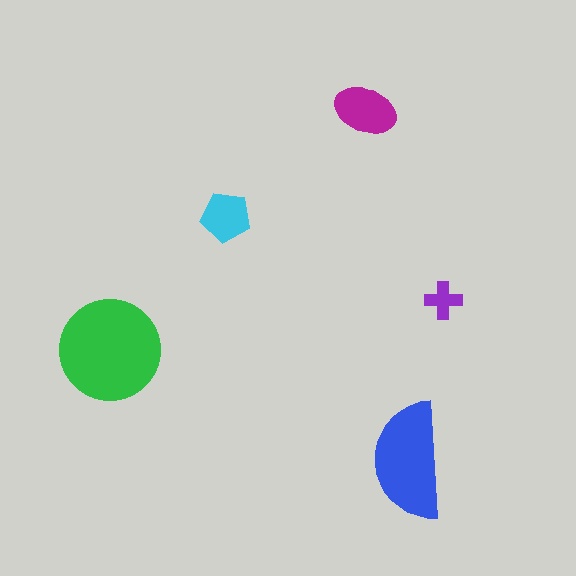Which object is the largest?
The green circle.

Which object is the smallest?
The purple cross.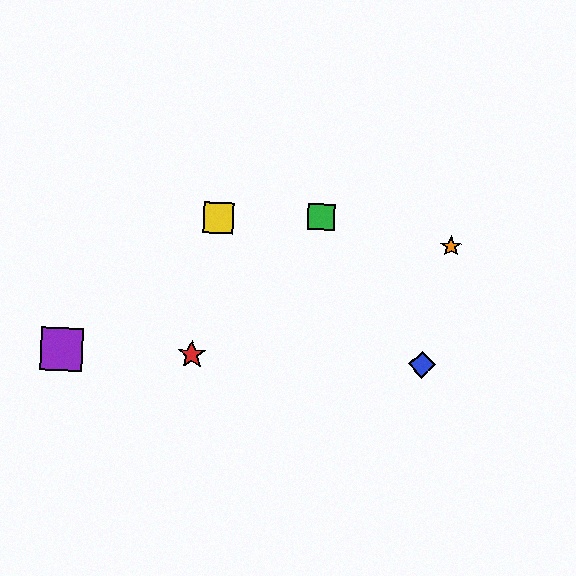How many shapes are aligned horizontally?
3 shapes (the red star, the blue diamond, the purple square) are aligned horizontally.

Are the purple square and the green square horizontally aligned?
No, the purple square is at y≈349 and the green square is at y≈217.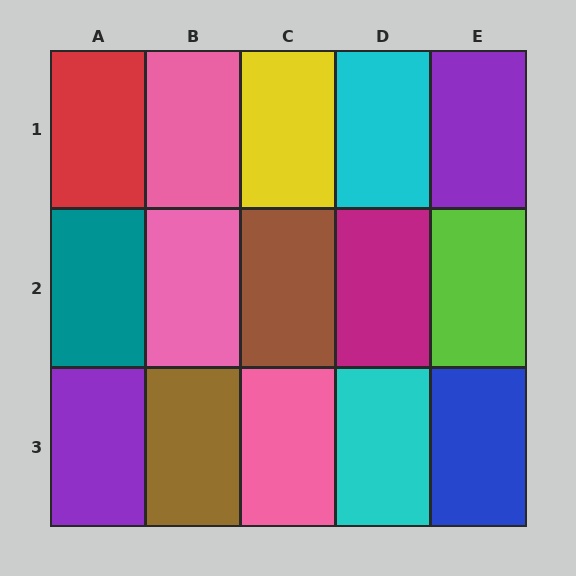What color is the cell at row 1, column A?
Red.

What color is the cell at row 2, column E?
Lime.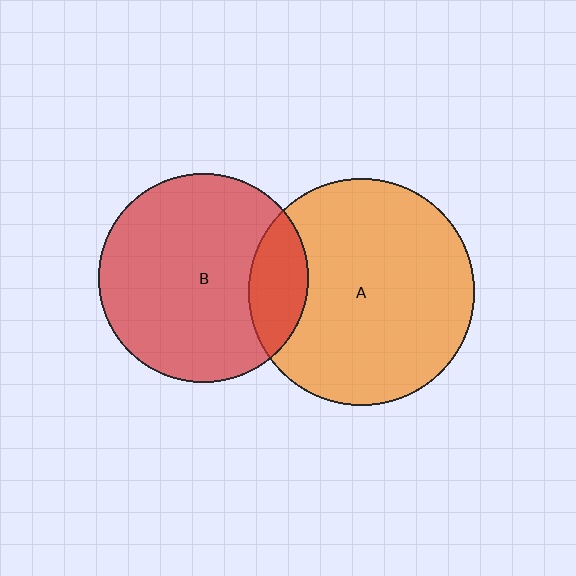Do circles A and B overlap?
Yes.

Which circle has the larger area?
Circle A (orange).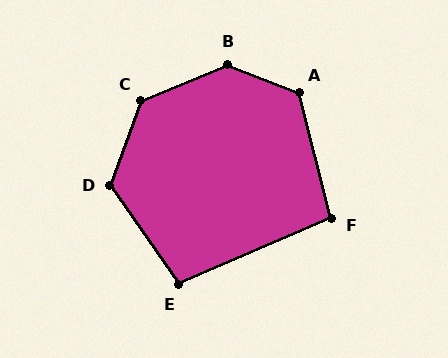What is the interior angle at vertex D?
Approximately 125 degrees (obtuse).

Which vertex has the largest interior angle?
B, at approximately 136 degrees.